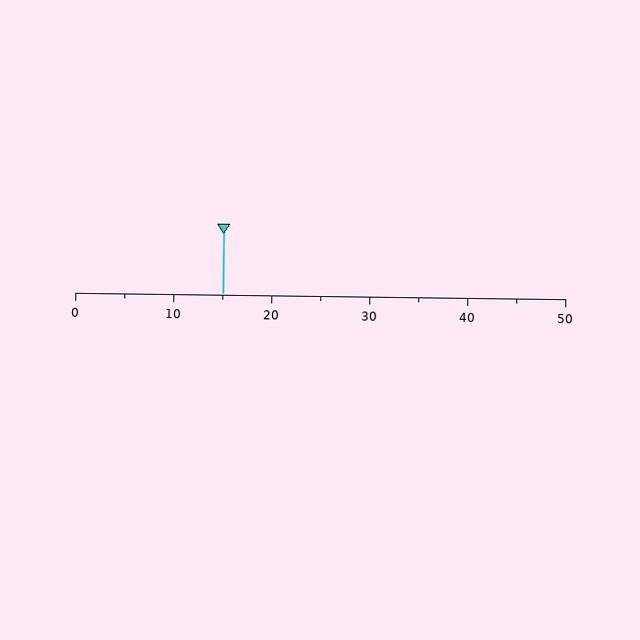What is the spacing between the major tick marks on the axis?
The major ticks are spaced 10 apart.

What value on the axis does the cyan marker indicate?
The marker indicates approximately 15.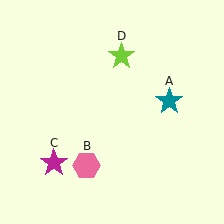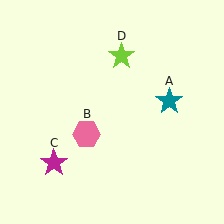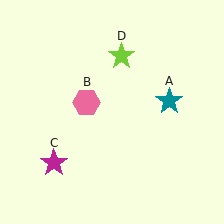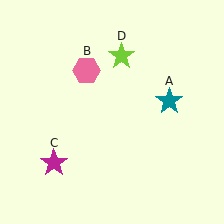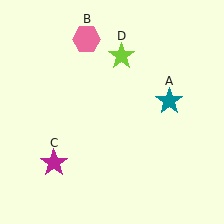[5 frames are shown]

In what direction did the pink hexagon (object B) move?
The pink hexagon (object B) moved up.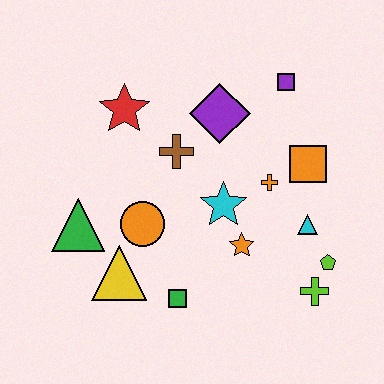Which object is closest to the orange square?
The orange cross is closest to the orange square.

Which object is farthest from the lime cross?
The red star is farthest from the lime cross.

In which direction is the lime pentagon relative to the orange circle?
The lime pentagon is to the right of the orange circle.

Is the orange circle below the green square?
No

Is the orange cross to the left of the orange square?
Yes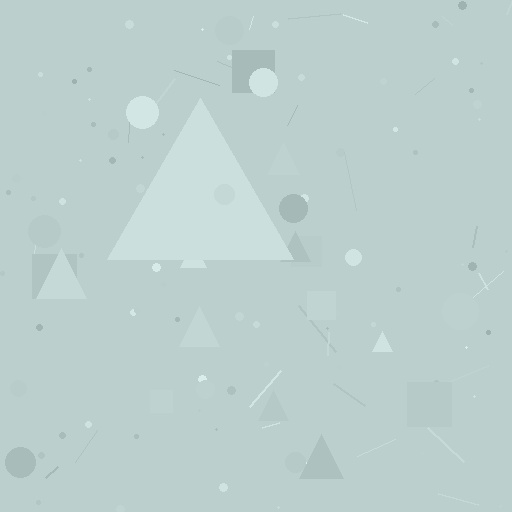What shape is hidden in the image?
A triangle is hidden in the image.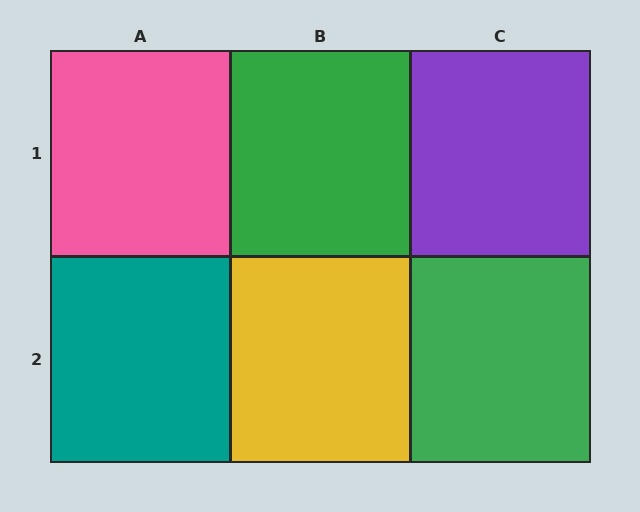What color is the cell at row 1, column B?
Green.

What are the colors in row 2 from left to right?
Teal, yellow, green.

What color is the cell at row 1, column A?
Pink.